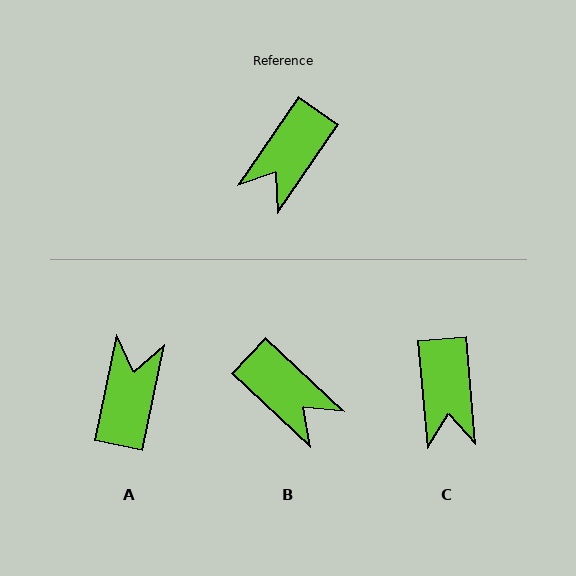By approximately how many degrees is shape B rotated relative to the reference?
Approximately 82 degrees counter-clockwise.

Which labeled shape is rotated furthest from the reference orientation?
A, about 157 degrees away.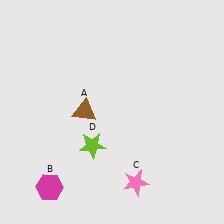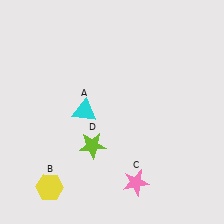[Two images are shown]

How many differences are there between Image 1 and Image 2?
There are 2 differences between the two images.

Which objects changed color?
A changed from brown to cyan. B changed from magenta to yellow.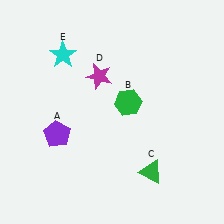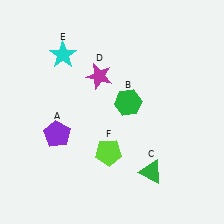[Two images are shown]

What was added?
A lime pentagon (F) was added in Image 2.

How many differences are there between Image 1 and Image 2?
There is 1 difference between the two images.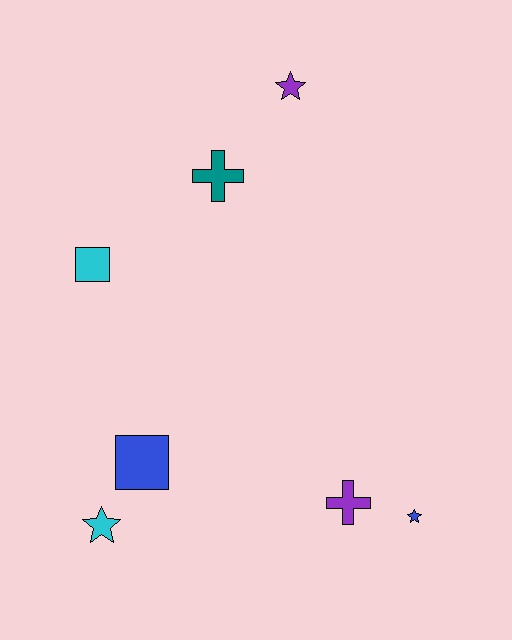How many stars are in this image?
There are 3 stars.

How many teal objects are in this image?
There is 1 teal object.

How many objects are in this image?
There are 7 objects.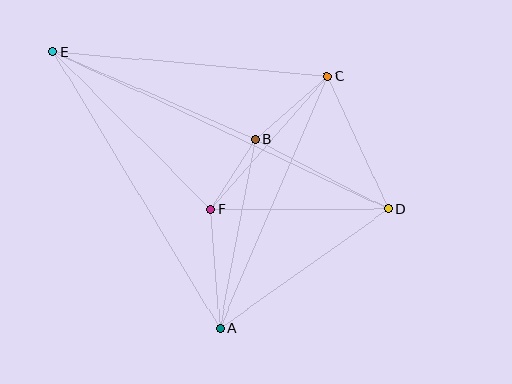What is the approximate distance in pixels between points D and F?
The distance between D and F is approximately 178 pixels.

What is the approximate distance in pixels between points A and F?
The distance between A and F is approximately 120 pixels.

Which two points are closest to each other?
Points B and F are closest to each other.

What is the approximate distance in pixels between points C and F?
The distance between C and F is approximately 177 pixels.